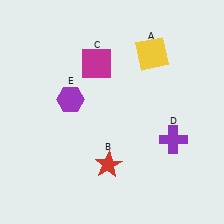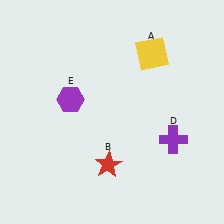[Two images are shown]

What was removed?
The magenta square (C) was removed in Image 2.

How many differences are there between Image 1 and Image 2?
There is 1 difference between the two images.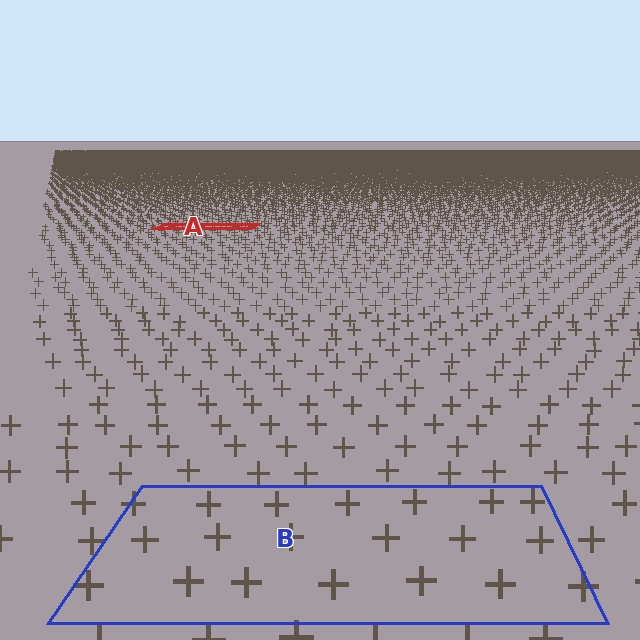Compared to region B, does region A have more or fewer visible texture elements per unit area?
Region A has more texture elements per unit area — they are packed more densely because it is farther away.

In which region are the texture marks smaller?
The texture marks are smaller in region A, because it is farther away.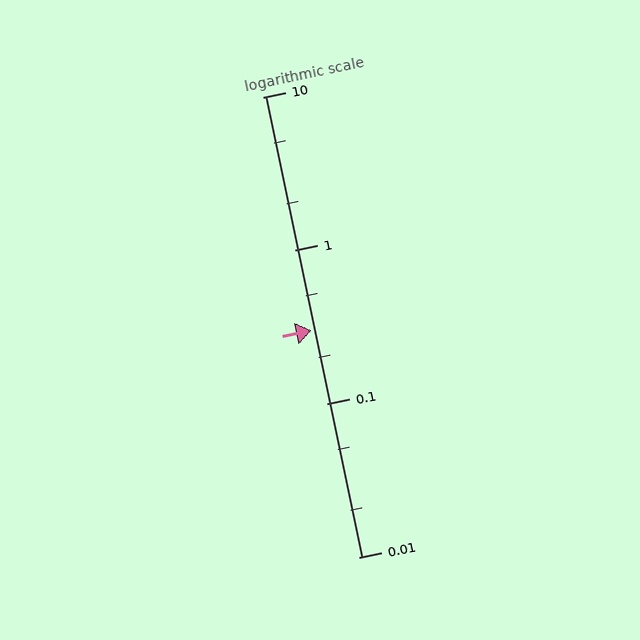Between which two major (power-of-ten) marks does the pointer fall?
The pointer is between 0.1 and 1.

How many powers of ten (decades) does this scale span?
The scale spans 3 decades, from 0.01 to 10.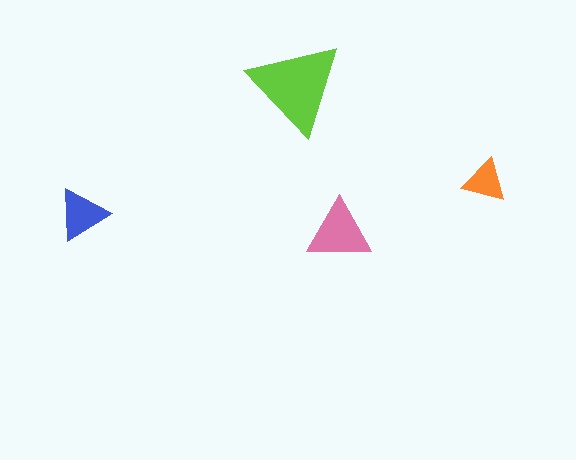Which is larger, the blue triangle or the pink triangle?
The pink one.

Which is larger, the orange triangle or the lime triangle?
The lime one.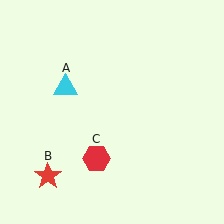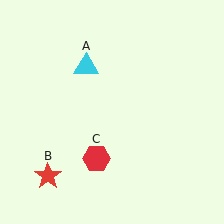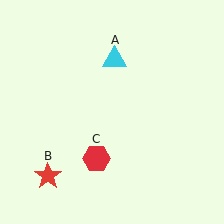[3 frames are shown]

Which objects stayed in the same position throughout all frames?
Red star (object B) and red hexagon (object C) remained stationary.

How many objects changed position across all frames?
1 object changed position: cyan triangle (object A).